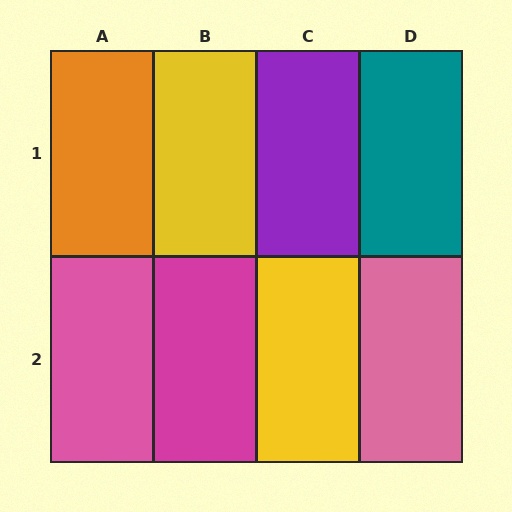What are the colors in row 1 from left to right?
Orange, yellow, purple, teal.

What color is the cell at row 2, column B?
Magenta.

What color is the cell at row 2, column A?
Pink.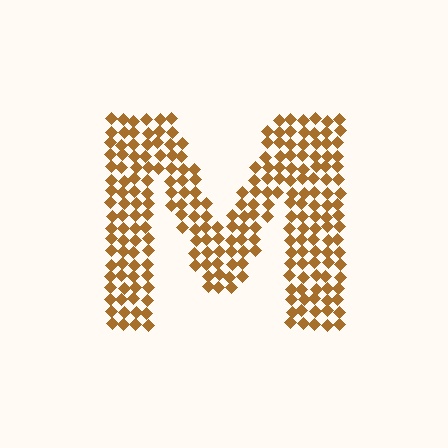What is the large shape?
The large shape is the letter M.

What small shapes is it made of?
It is made of small diamonds.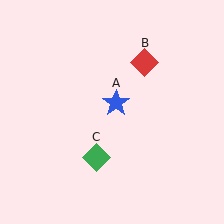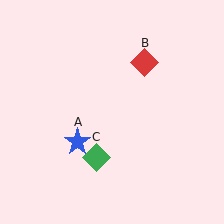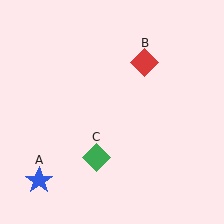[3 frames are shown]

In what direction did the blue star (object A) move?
The blue star (object A) moved down and to the left.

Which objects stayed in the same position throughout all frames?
Red diamond (object B) and green diamond (object C) remained stationary.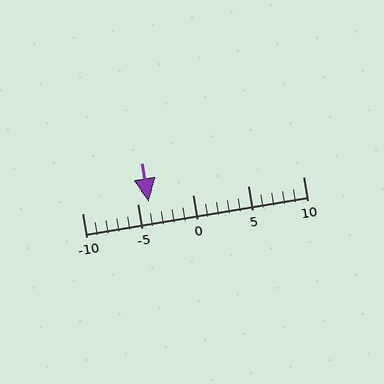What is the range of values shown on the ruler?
The ruler shows values from -10 to 10.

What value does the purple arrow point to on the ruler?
The purple arrow points to approximately -4.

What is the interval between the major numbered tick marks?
The major tick marks are spaced 5 units apart.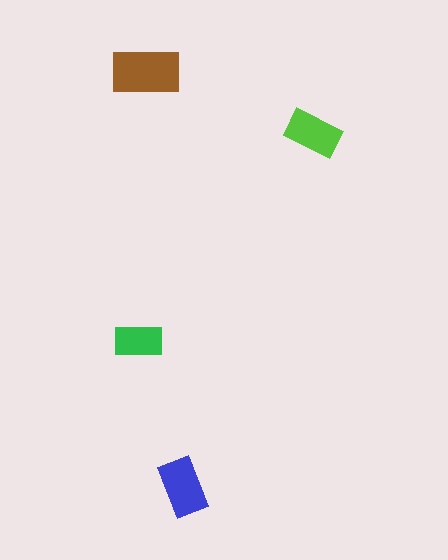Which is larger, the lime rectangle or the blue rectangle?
The blue one.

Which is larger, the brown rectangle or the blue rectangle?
The brown one.